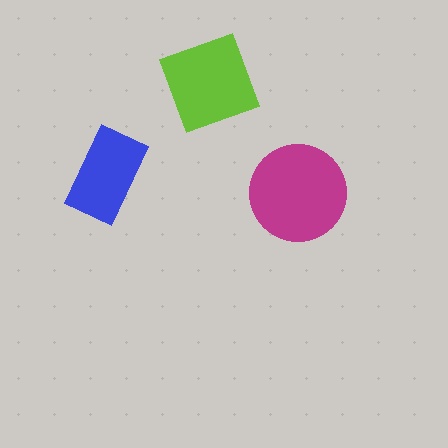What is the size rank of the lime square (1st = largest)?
2nd.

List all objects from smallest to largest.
The blue rectangle, the lime square, the magenta circle.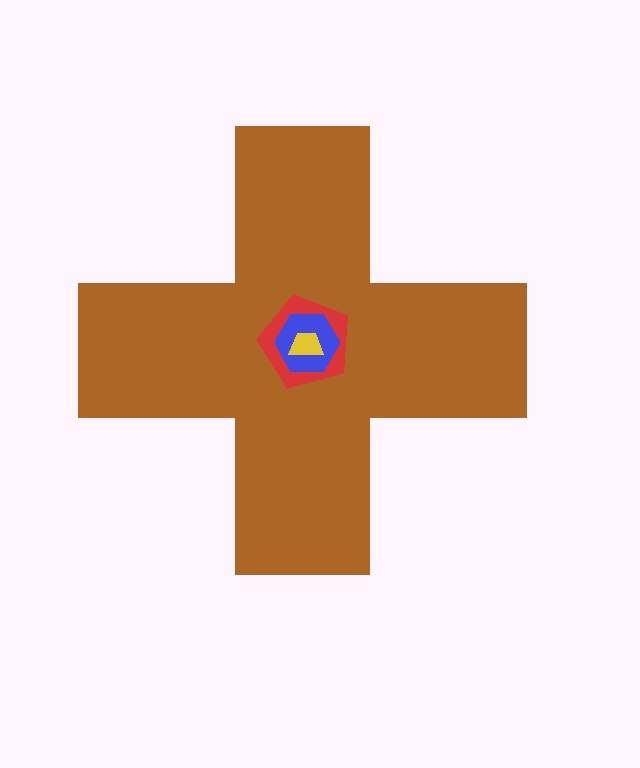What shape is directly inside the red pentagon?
The blue hexagon.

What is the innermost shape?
The yellow trapezoid.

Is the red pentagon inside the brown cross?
Yes.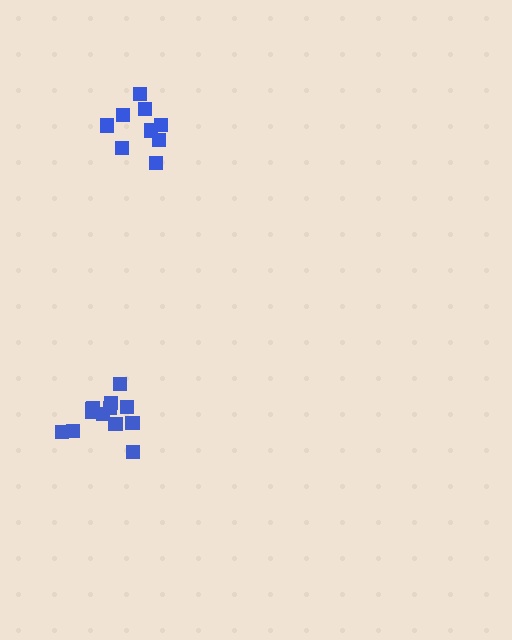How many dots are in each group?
Group 1: 13 dots, Group 2: 9 dots (22 total).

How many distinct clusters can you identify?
There are 2 distinct clusters.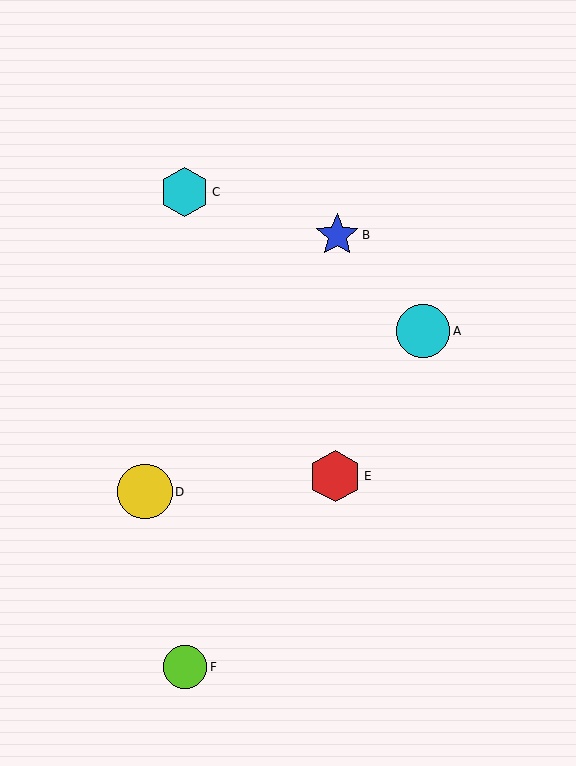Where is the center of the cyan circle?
The center of the cyan circle is at (423, 331).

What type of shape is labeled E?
Shape E is a red hexagon.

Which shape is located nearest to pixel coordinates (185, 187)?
The cyan hexagon (labeled C) at (185, 192) is nearest to that location.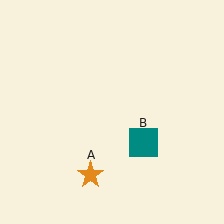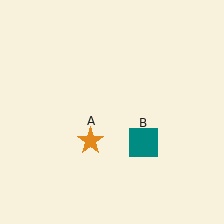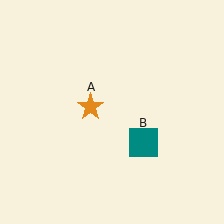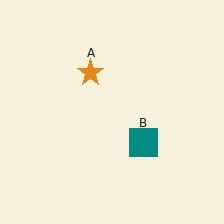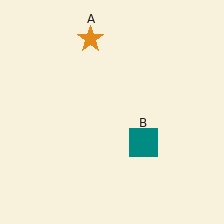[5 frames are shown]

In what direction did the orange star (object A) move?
The orange star (object A) moved up.